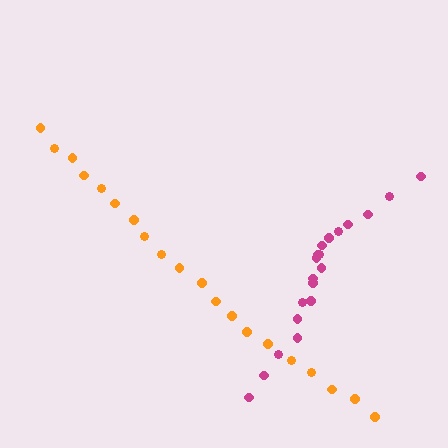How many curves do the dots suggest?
There are 2 distinct paths.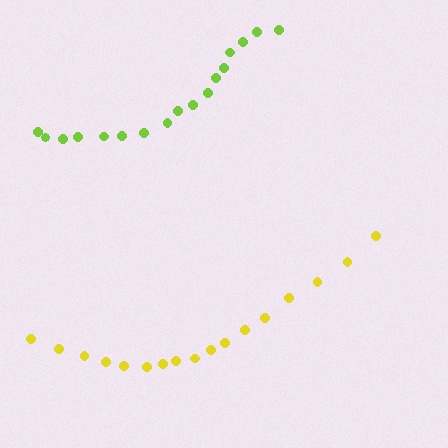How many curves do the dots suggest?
There are 2 distinct paths.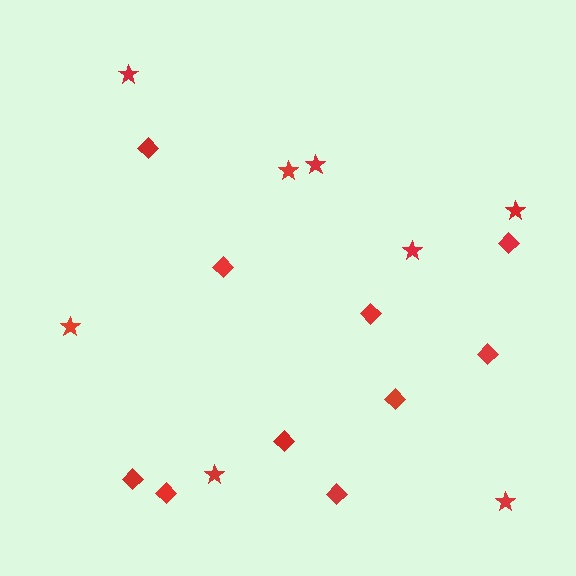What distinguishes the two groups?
There are 2 groups: one group of stars (8) and one group of diamonds (10).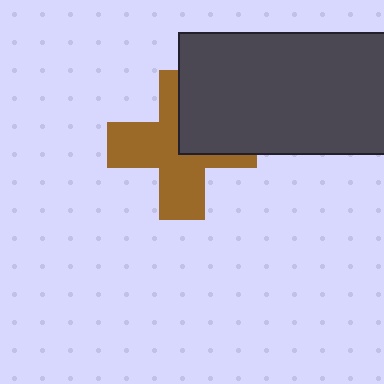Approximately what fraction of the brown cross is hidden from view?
Roughly 36% of the brown cross is hidden behind the dark gray rectangle.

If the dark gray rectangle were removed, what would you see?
You would see the complete brown cross.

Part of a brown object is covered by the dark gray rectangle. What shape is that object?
It is a cross.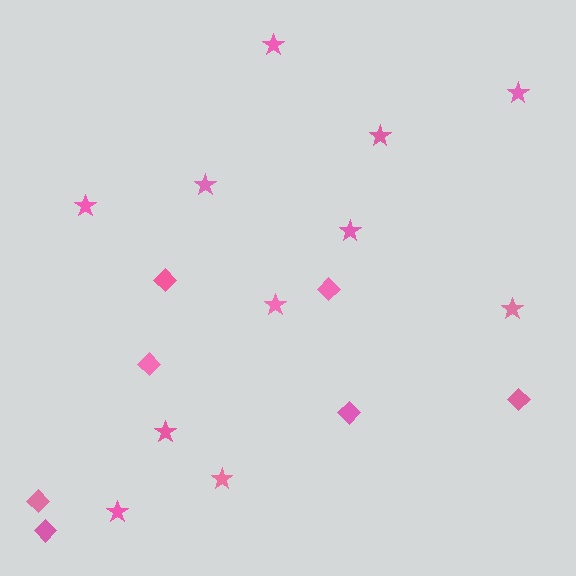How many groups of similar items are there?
There are 2 groups: one group of diamonds (7) and one group of stars (11).